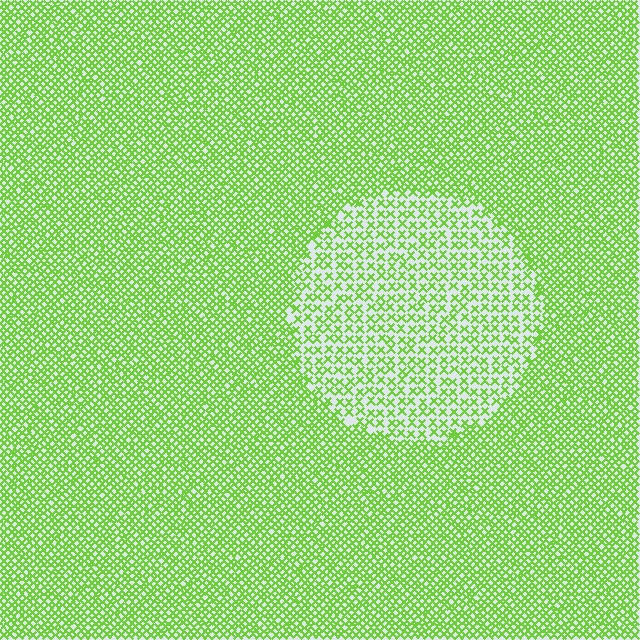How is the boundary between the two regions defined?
The boundary is defined by a change in element density (approximately 2.0x ratio). All elements are the same color, size, and shape.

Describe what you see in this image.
The image contains small lime elements arranged at two different densities. A circle-shaped region is visible where the elements are less densely packed than the surrounding area.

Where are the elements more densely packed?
The elements are more densely packed outside the circle boundary.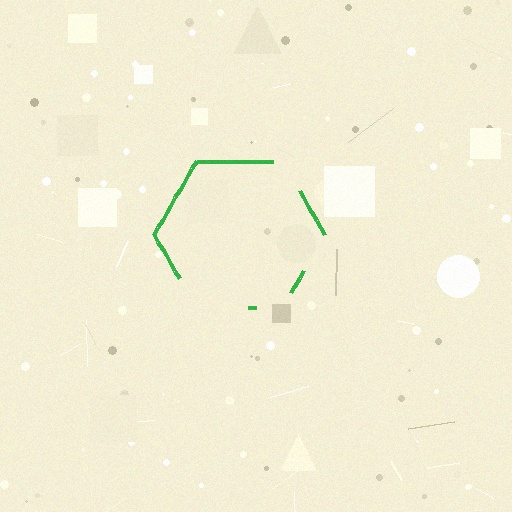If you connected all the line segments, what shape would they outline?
They would outline a hexagon.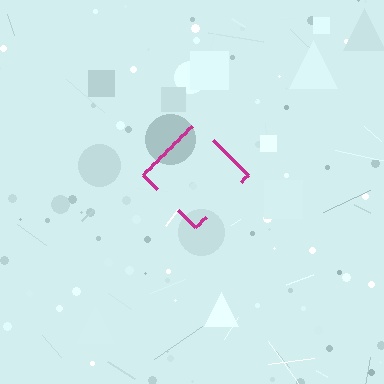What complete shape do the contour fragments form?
The contour fragments form a diamond.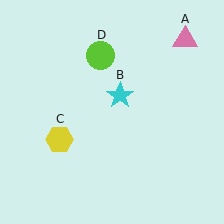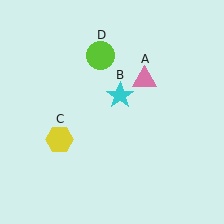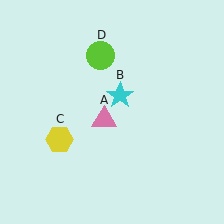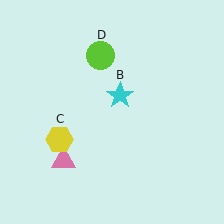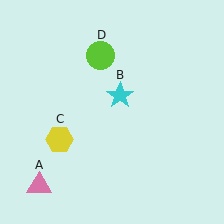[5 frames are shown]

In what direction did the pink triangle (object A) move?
The pink triangle (object A) moved down and to the left.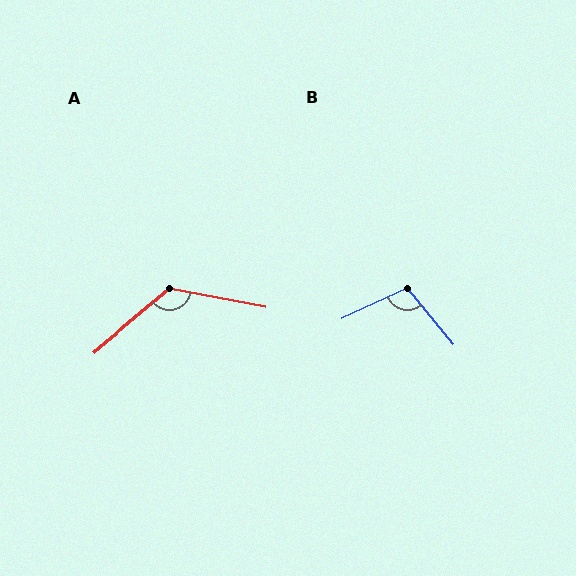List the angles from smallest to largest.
B (104°), A (129°).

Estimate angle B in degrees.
Approximately 104 degrees.